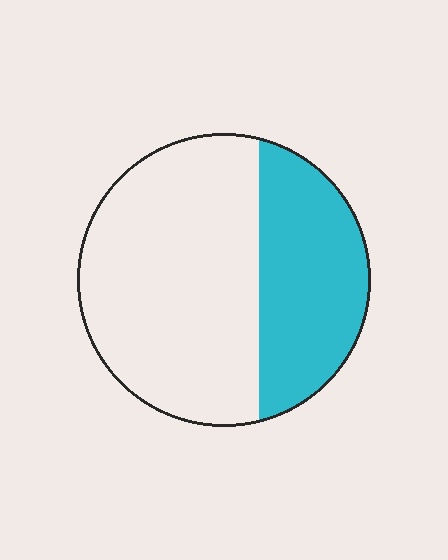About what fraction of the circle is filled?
About one third (1/3).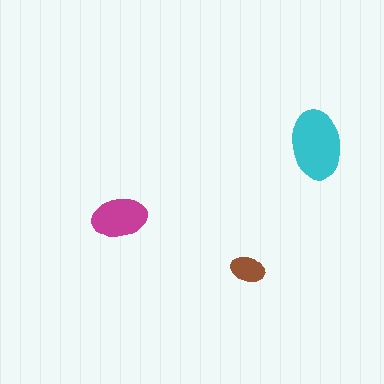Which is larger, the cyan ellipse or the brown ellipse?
The cyan one.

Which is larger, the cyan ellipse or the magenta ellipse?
The cyan one.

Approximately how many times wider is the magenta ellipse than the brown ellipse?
About 1.5 times wider.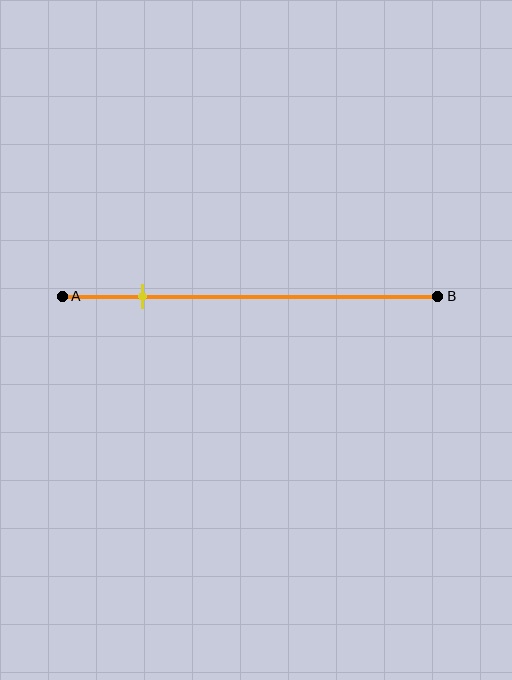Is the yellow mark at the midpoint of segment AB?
No, the mark is at about 20% from A, not at the 50% midpoint.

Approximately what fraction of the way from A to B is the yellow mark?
The yellow mark is approximately 20% of the way from A to B.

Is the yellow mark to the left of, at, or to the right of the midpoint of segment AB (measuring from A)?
The yellow mark is to the left of the midpoint of segment AB.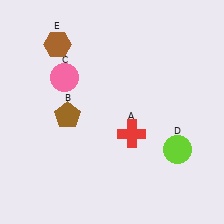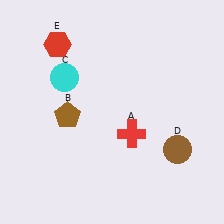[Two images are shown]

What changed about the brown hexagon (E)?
In Image 1, E is brown. In Image 2, it changed to red.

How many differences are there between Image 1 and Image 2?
There are 3 differences between the two images.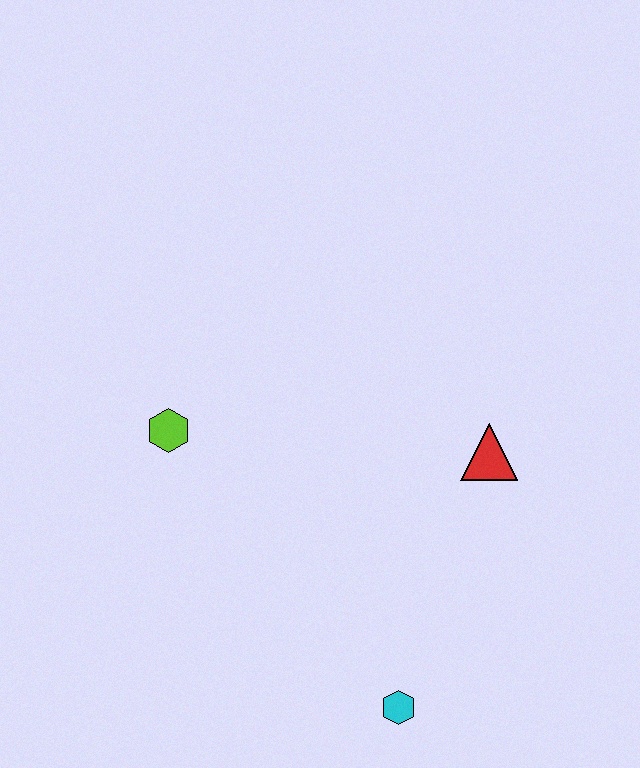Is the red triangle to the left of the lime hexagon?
No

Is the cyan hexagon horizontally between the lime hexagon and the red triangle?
Yes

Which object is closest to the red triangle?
The cyan hexagon is closest to the red triangle.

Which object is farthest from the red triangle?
The lime hexagon is farthest from the red triangle.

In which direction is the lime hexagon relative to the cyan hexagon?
The lime hexagon is above the cyan hexagon.